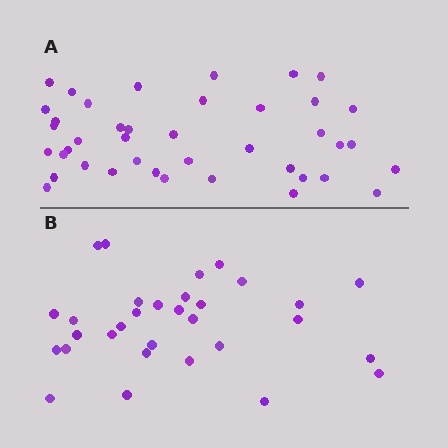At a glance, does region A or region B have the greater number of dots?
Region A (the top region) has more dots.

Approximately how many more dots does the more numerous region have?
Region A has roughly 10 or so more dots than region B.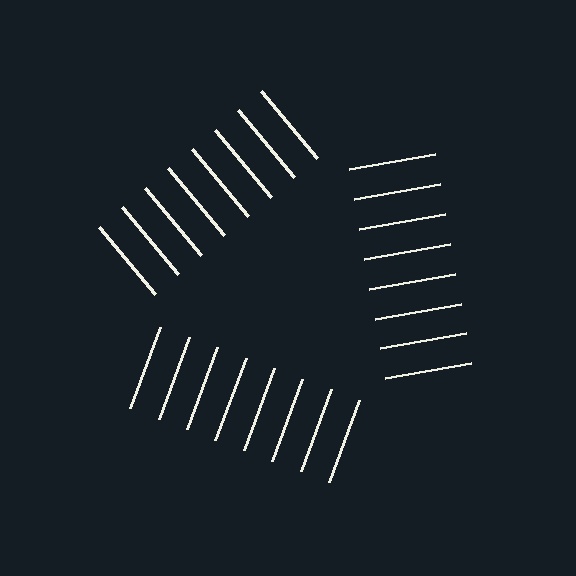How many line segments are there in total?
24 — 8 along each of the 3 edges.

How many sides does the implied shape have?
3 sides — the line-ends trace a triangle.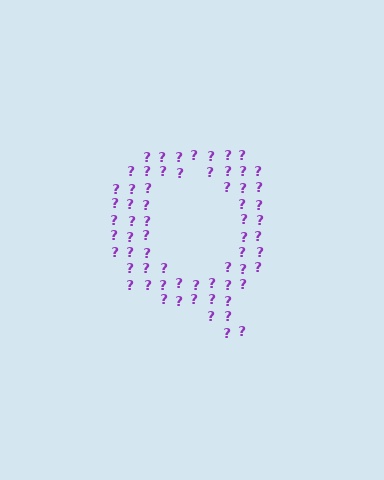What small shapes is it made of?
It is made of small question marks.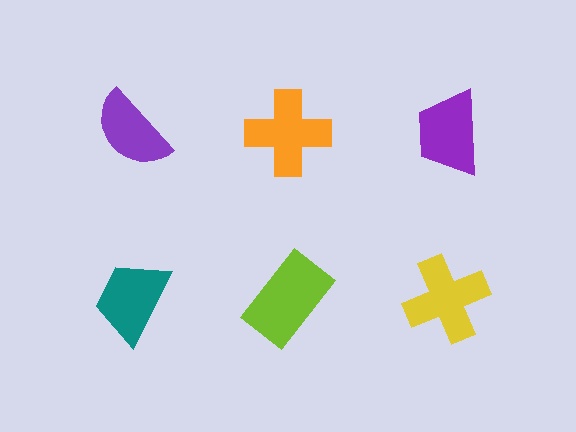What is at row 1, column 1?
A purple semicircle.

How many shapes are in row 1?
3 shapes.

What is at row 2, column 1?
A teal trapezoid.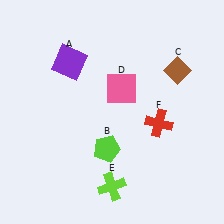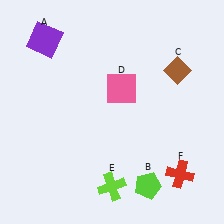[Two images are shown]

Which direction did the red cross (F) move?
The red cross (F) moved down.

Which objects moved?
The objects that moved are: the purple square (A), the lime pentagon (B), the red cross (F).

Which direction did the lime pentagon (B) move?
The lime pentagon (B) moved right.